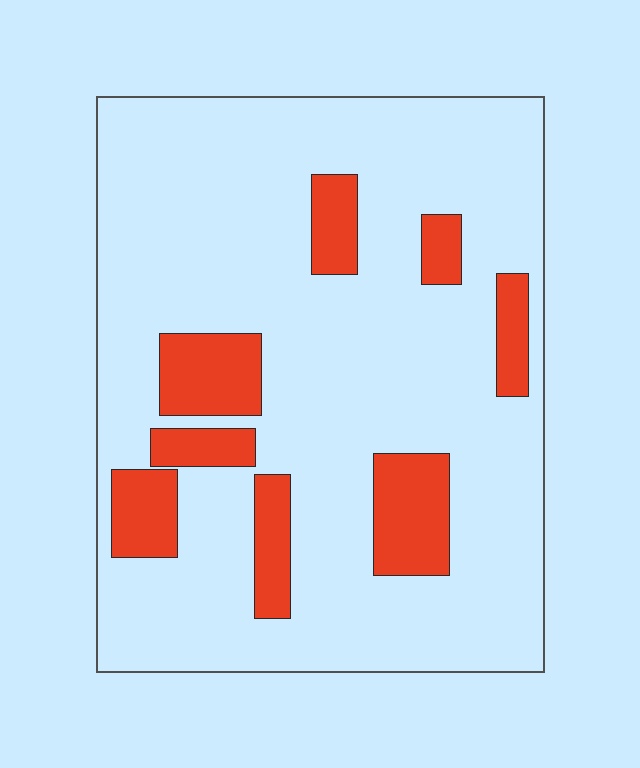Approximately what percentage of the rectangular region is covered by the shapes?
Approximately 15%.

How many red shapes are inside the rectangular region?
8.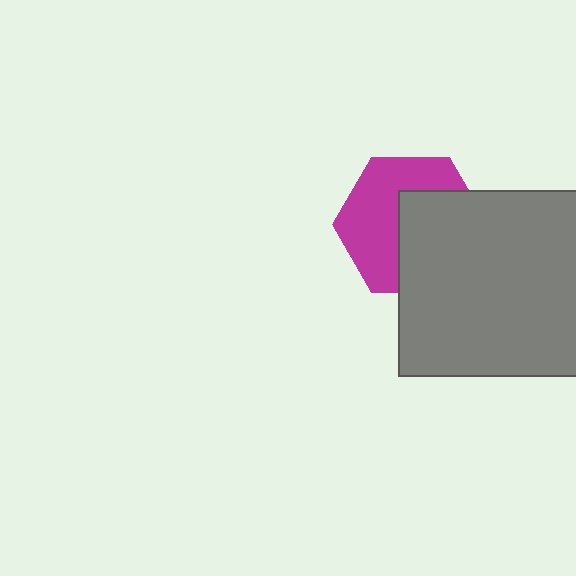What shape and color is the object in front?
The object in front is a gray square.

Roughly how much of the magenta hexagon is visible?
About half of it is visible (roughly 51%).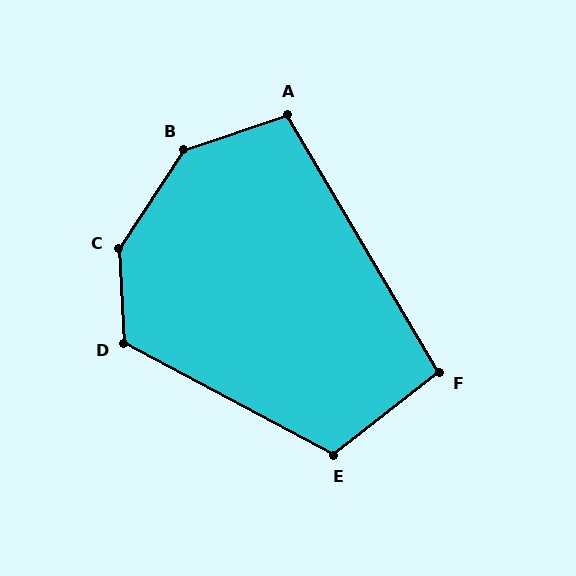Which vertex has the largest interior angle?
C, at approximately 144 degrees.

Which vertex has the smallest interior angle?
F, at approximately 98 degrees.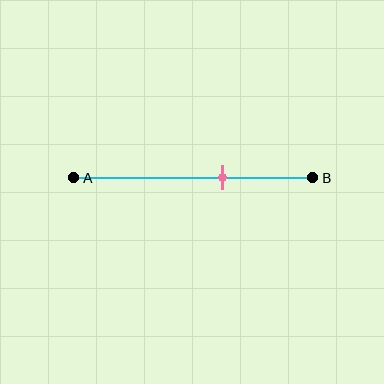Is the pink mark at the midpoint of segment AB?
No, the mark is at about 60% from A, not at the 50% midpoint.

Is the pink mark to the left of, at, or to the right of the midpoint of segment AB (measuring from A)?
The pink mark is to the right of the midpoint of segment AB.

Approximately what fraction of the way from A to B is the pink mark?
The pink mark is approximately 60% of the way from A to B.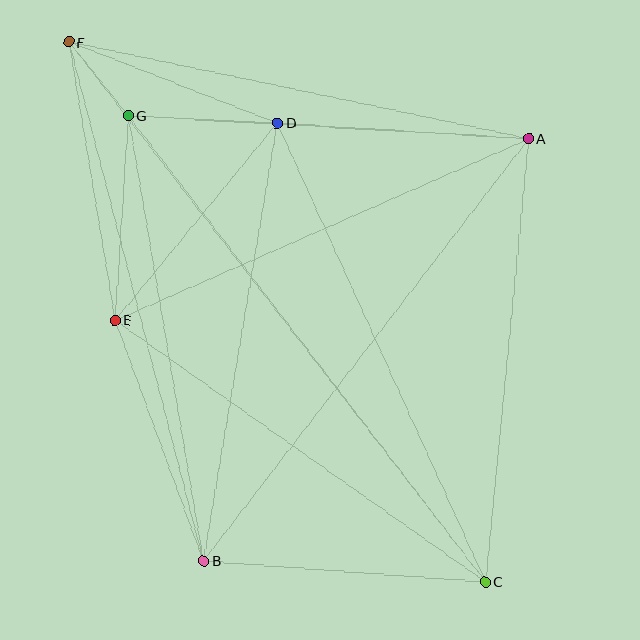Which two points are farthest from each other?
Points C and F are farthest from each other.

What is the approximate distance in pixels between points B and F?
The distance between B and F is approximately 536 pixels.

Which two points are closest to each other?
Points F and G are closest to each other.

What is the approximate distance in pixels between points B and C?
The distance between B and C is approximately 283 pixels.